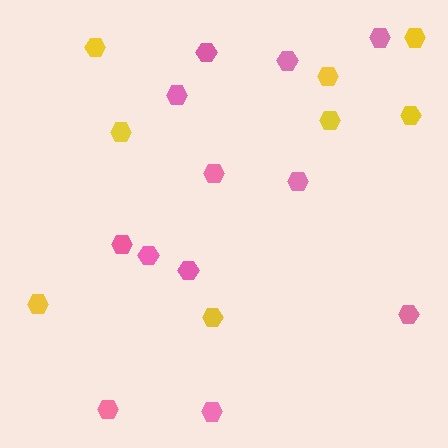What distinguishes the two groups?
There are 2 groups: one group of yellow hexagons (8) and one group of pink hexagons (12).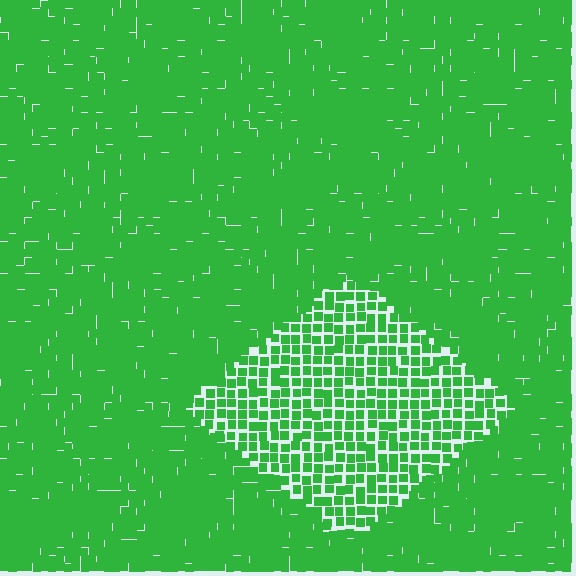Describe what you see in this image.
The image contains small green elements arranged at two different densities. A diamond-shaped region is visible where the elements are less densely packed than the surrounding area.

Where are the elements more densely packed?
The elements are more densely packed outside the diamond boundary.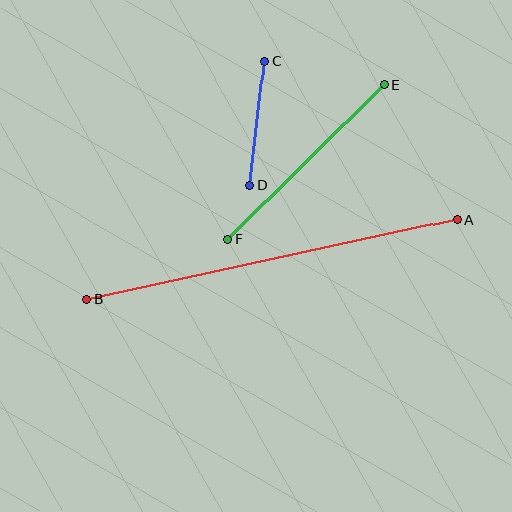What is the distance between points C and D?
The distance is approximately 124 pixels.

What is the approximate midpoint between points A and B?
The midpoint is at approximately (272, 259) pixels.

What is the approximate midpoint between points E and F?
The midpoint is at approximately (306, 162) pixels.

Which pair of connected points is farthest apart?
Points A and B are farthest apart.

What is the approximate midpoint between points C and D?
The midpoint is at approximately (257, 123) pixels.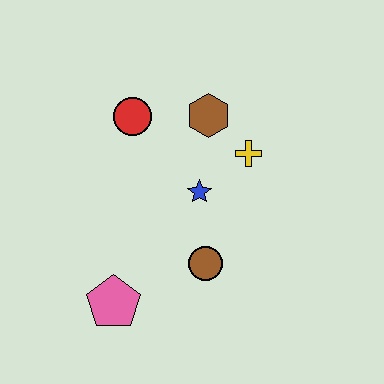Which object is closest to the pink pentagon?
The brown circle is closest to the pink pentagon.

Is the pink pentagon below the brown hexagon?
Yes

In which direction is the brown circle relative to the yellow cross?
The brown circle is below the yellow cross.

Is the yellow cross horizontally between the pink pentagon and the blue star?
No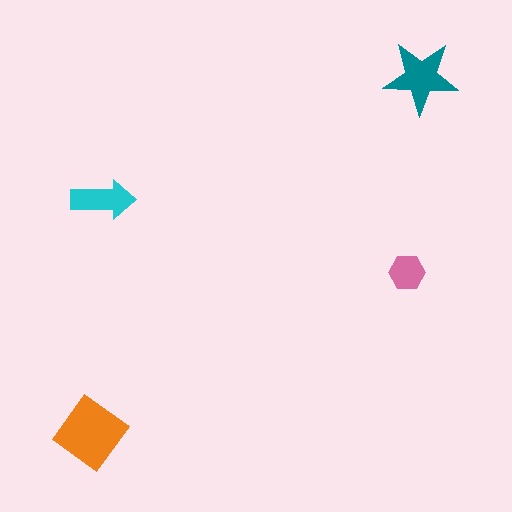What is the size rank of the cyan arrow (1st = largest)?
3rd.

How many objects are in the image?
There are 4 objects in the image.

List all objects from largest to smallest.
The orange diamond, the teal star, the cyan arrow, the pink hexagon.